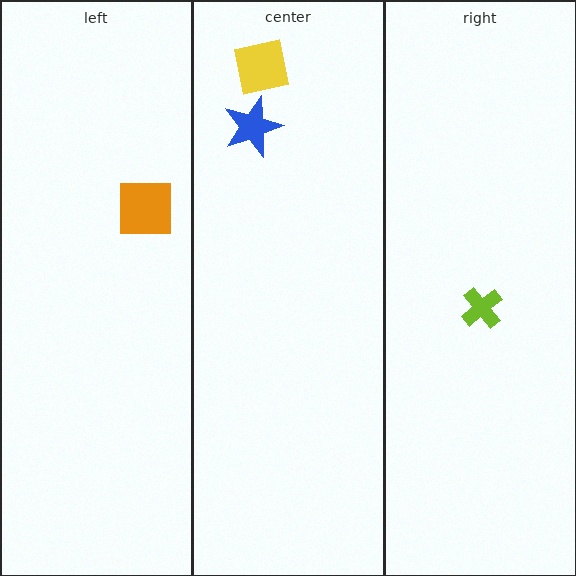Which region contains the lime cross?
The right region.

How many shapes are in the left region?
1.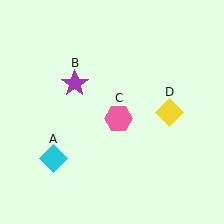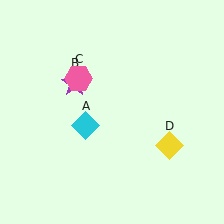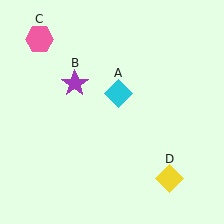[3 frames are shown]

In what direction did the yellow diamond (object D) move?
The yellow diamond (object D) moved down.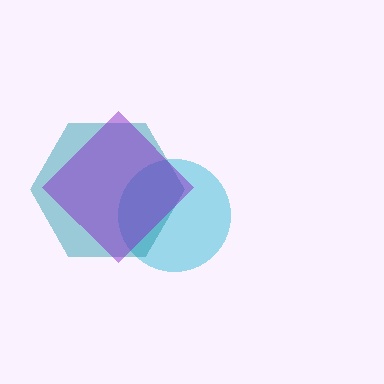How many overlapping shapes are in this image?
There are 3 overlapping shapes in the image.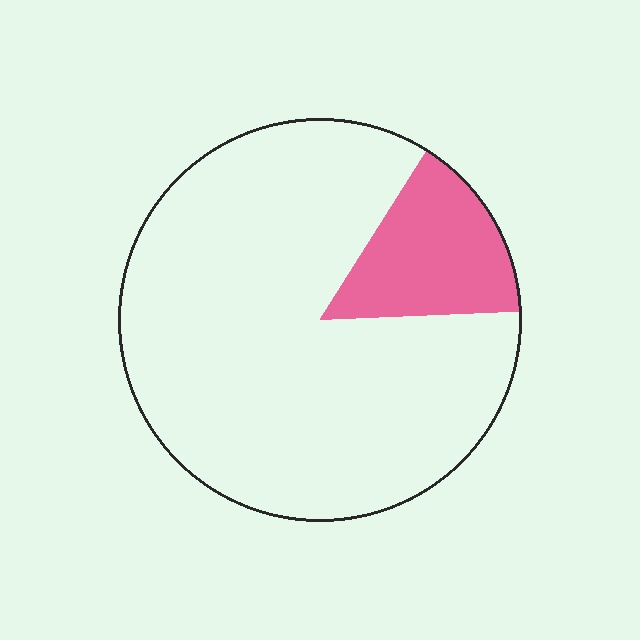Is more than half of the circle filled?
No.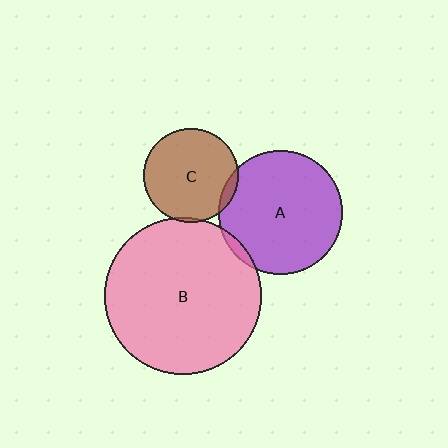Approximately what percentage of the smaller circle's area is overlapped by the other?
Approximately 5%.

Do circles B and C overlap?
Yes.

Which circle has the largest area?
Circle B (pink).